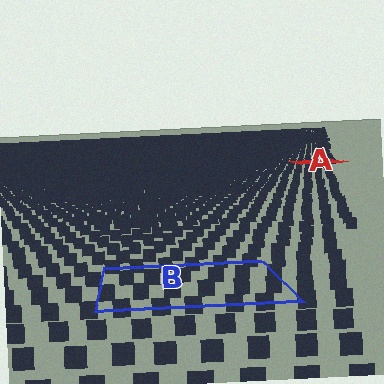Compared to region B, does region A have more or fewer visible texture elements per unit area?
Region A has more texture elements per unit area — they are packed more densely because it is farther away.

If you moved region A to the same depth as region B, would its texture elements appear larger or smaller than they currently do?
They would appear larger. At a closer depth, the same texture elements are projected at a bigger on-screen size.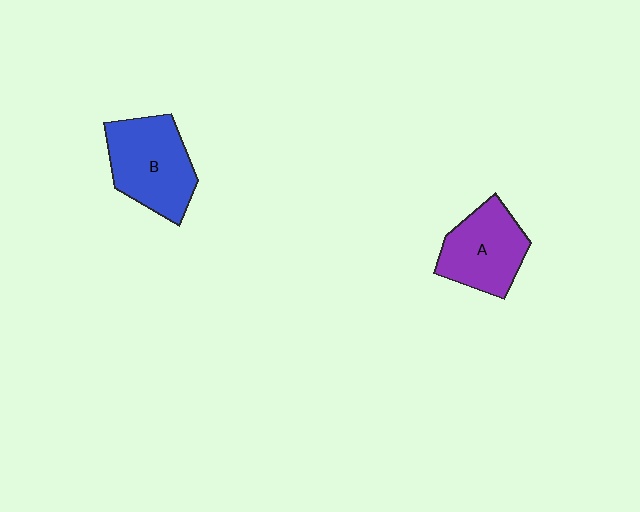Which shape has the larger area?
Shape B (blue).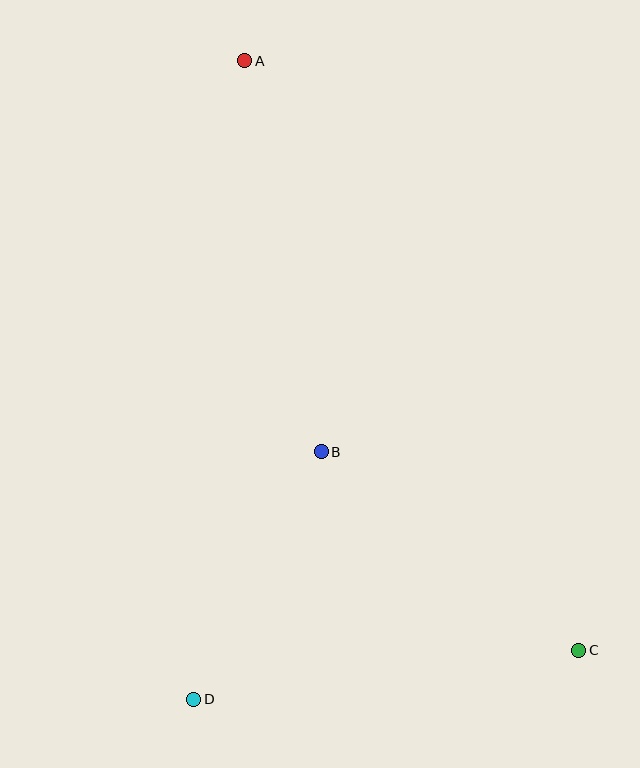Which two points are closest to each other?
Points B and D are closest to each other.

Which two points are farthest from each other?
Points A and C are farthest from each other.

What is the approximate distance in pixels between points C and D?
The distance between C and D is approximately 388 pixels.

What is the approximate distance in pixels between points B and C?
The distance between B and C is approximately 325 pixels.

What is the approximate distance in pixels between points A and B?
The distance between A and B is approximately 398 pixels.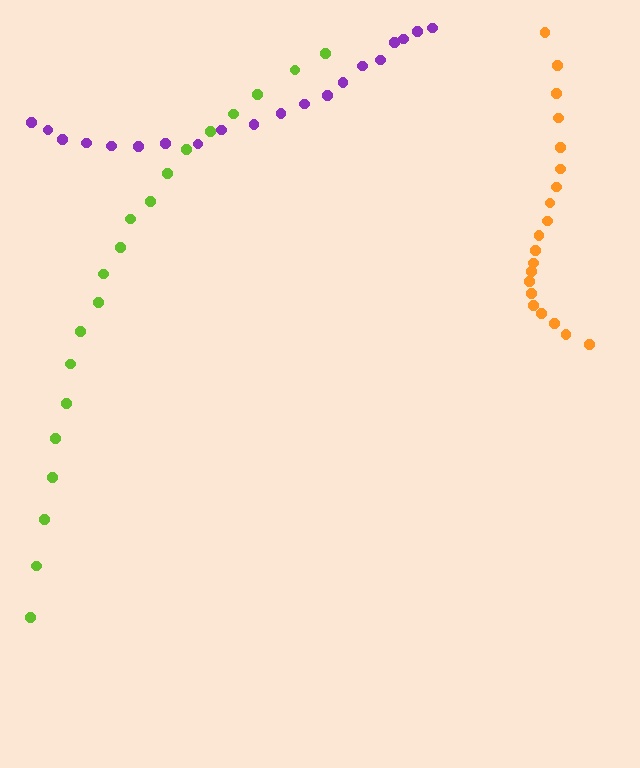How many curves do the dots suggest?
There are 3 distinct paths.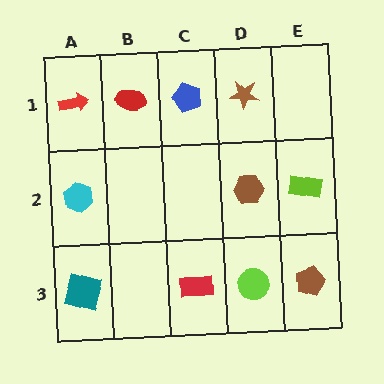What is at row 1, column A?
A red arrow.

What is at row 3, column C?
A red rectangle.